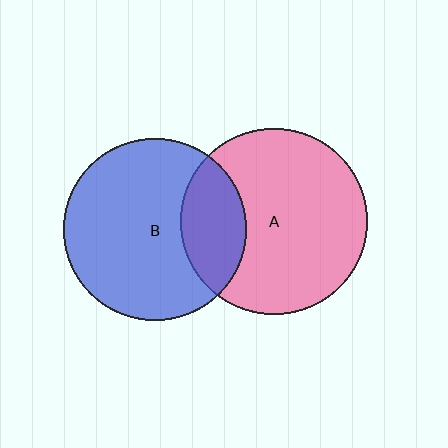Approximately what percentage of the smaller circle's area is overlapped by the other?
Approximately 25%.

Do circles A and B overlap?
Yes.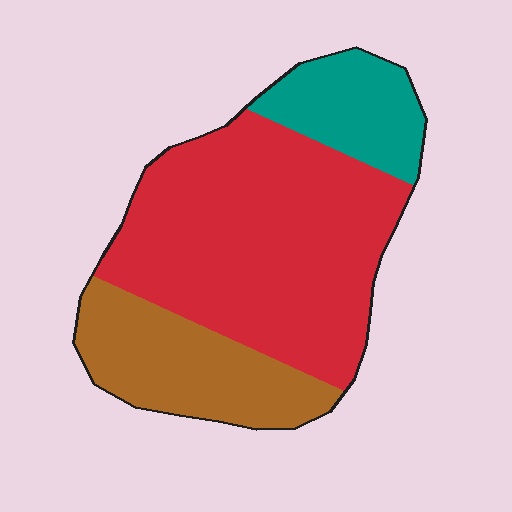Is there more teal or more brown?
Brown.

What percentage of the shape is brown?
Brown covers 24% of the shape.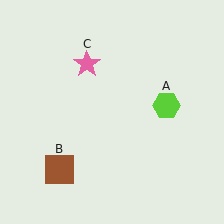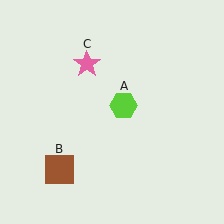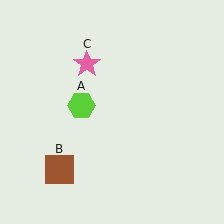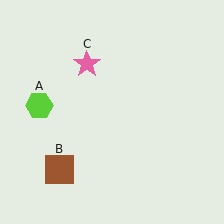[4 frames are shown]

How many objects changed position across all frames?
1 object changed position: lime hexagon (object A).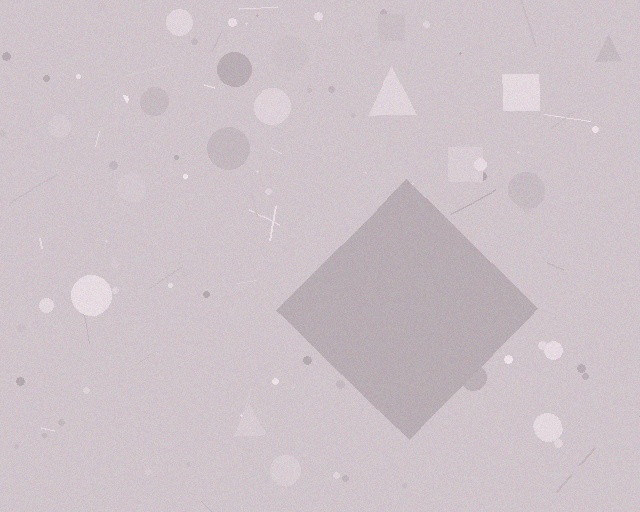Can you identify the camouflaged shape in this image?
The camouflaged shape is a diamond.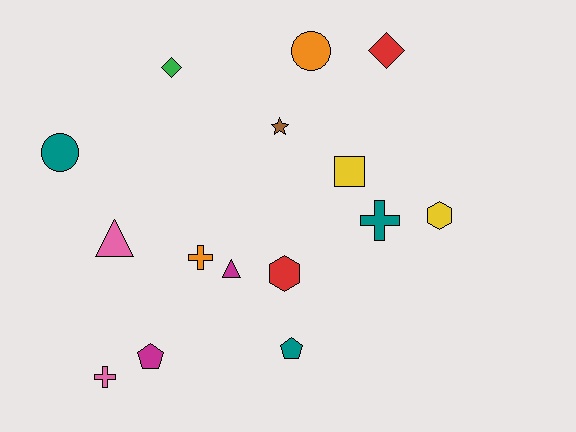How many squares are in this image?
There is 1 square.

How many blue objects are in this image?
There are no blue objects.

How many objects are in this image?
There are 15 objects.